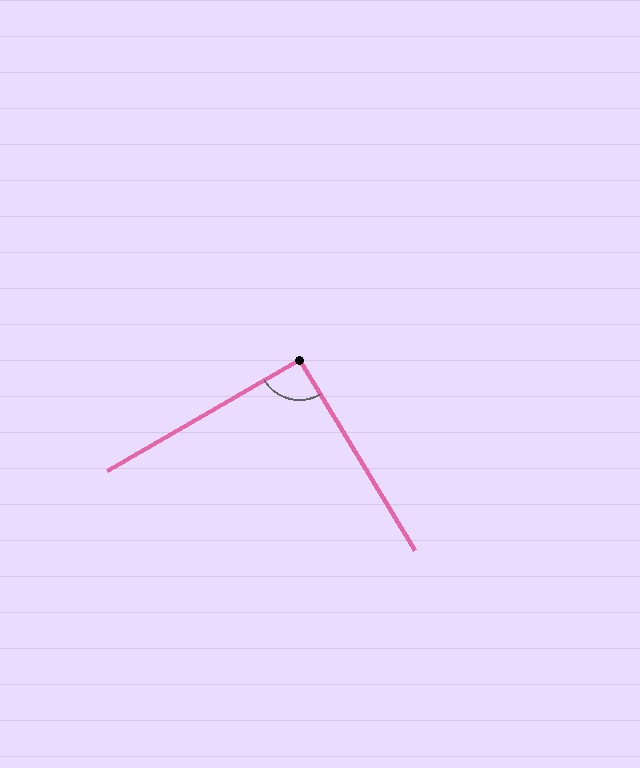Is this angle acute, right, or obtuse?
It is approximately a right angle.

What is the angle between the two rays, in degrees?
Approximately 91 degrees.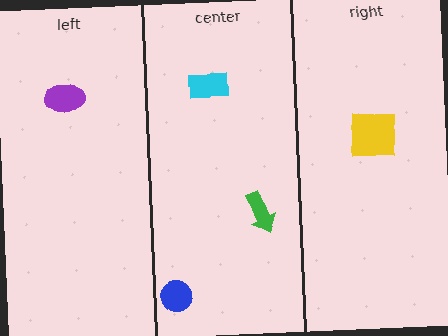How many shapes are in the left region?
1.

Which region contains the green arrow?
The center region.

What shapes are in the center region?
The green arrow, the cyan rectangle, the blue circle.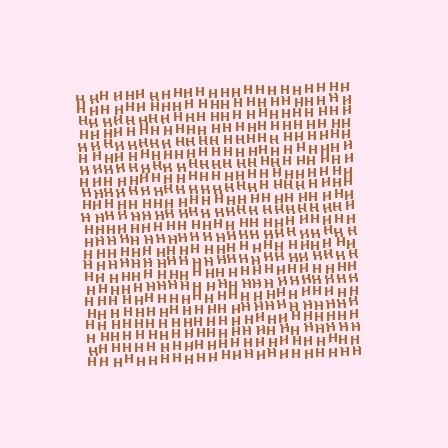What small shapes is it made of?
It is made of small letter H's.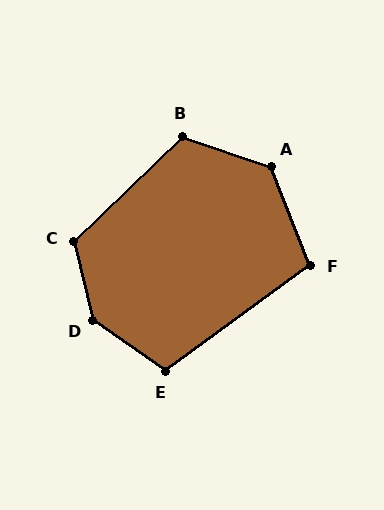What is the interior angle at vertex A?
Approximately 130 degrees (obtuse).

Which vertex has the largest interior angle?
D, at approximately 138 degrees.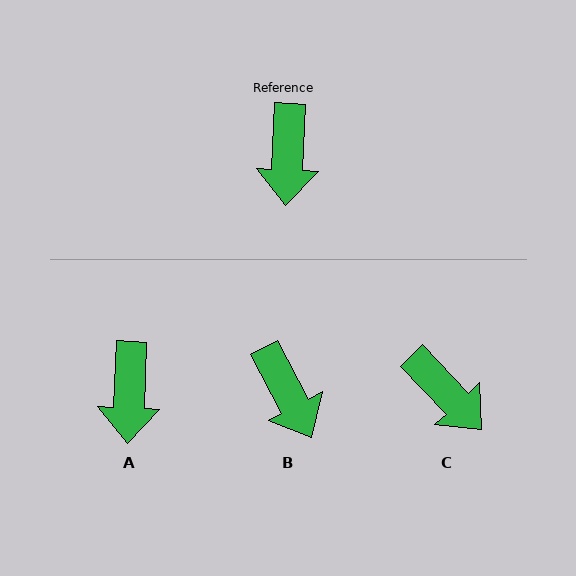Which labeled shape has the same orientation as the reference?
A.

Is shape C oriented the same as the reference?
No, it is off by about 46 degrees.